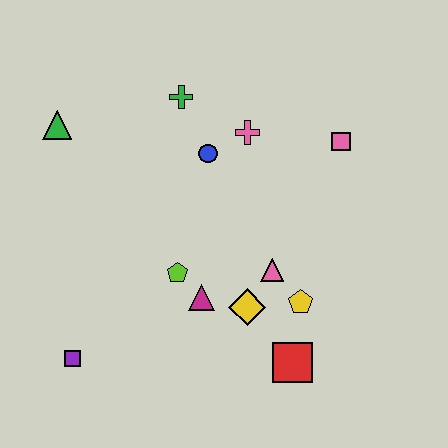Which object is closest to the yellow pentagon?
The pink triangle is closest to the yellow pentagon.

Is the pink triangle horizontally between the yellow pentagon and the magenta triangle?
Yes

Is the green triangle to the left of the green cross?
Yes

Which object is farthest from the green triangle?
The red square is farthest from the green triangle.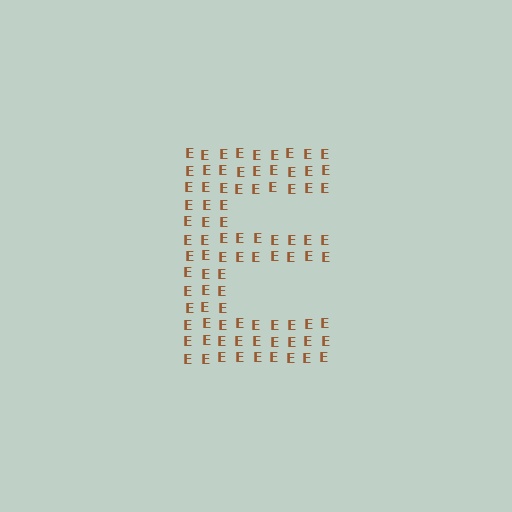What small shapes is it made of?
It is made of small letter E's.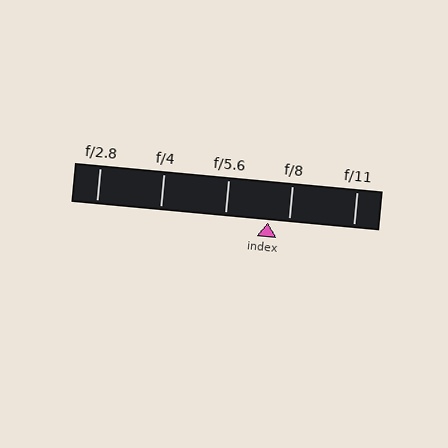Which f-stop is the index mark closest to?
The index mark is closest to f/8.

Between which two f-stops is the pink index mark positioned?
The index mark is between f/5.6 and f/8.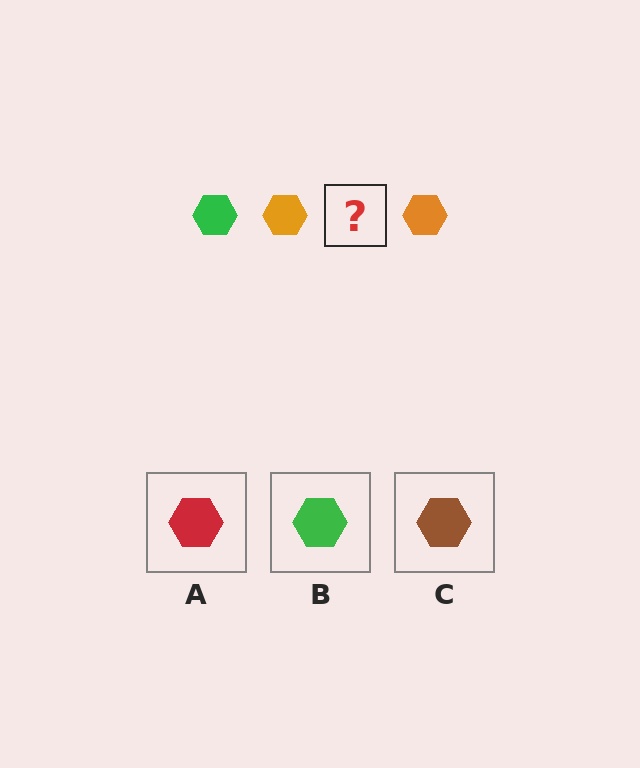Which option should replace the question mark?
Option B.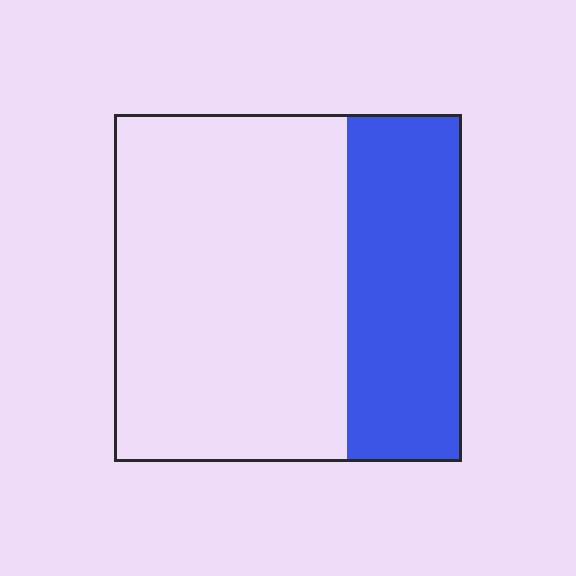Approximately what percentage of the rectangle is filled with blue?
Approximately 35%.